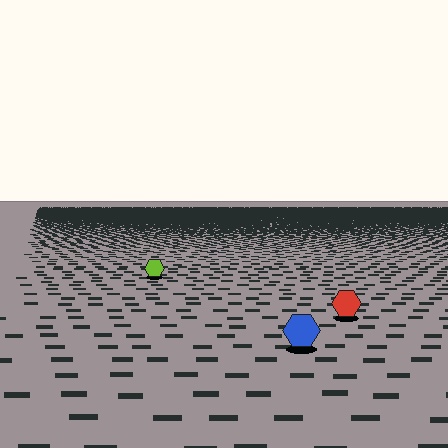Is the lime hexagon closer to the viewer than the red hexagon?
No. The red hexagon is closer — you can tell from the texture gradient: the ground texture is coarser near it.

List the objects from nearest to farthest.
From nearest to farthest: the blue hexagon, the red hexagon, the lime hexagon.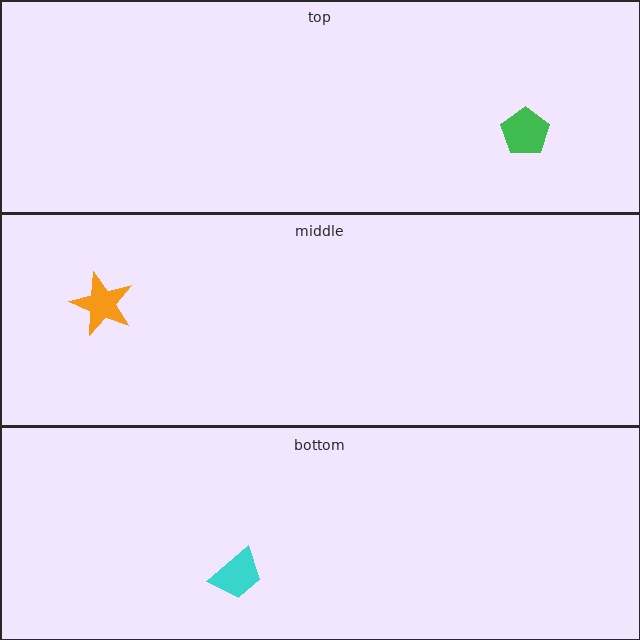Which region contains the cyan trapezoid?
The bottom region.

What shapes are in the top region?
The green pentagon.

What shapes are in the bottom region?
The cyan trapezoid.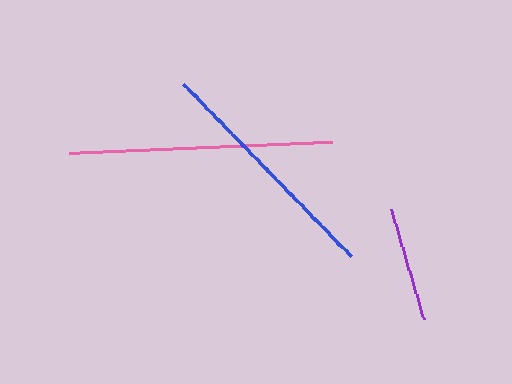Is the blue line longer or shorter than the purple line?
The blue line is longer than the purple line.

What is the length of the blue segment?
The blue segment is approximately 239 pixels long.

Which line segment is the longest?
The pink line is the longest at approximately 263 pixels.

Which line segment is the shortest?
The purple line is the shortest at approximately 115 pixels.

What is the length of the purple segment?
The purple segment is approximately 115 pixels long.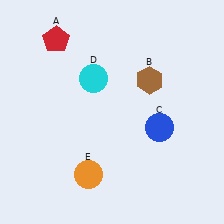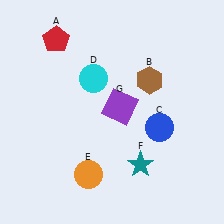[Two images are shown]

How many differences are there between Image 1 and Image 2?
There are 2 differences between the two images.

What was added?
A teal star (F), a purple square (G) were added in Image 2.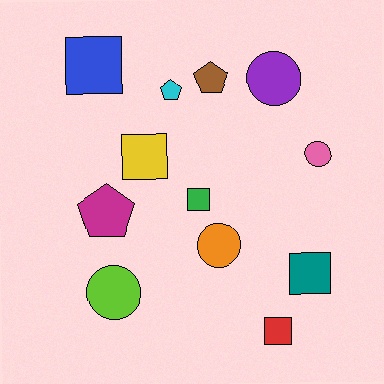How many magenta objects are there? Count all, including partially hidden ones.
There is 1 magenta object.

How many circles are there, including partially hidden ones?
There are 4 circles.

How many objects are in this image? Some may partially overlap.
There are 12 objects.